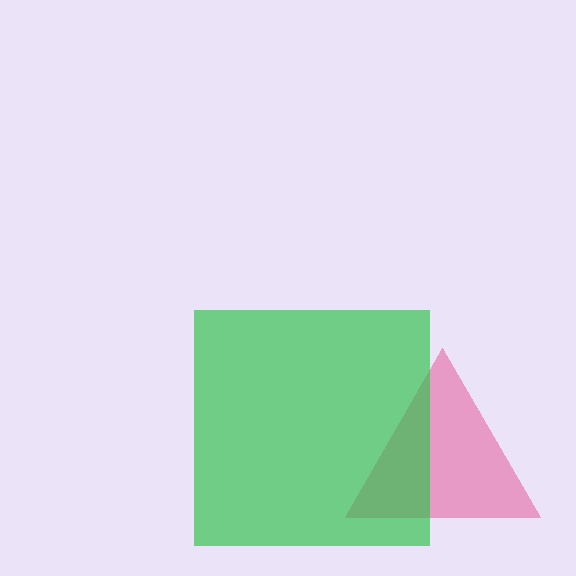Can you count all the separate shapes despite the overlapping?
Yes, there are 2 separate shapes.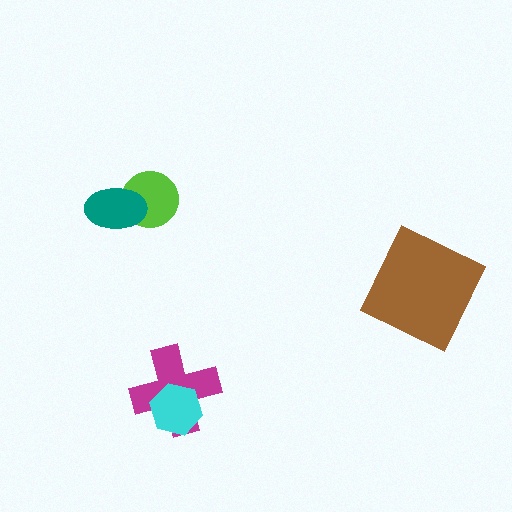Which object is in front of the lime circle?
The teal ellipse is in front of the lime circle.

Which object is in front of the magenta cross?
The cyan hexagon is in front of the magenta cross.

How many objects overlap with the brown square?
0 objects overlap with the brown square.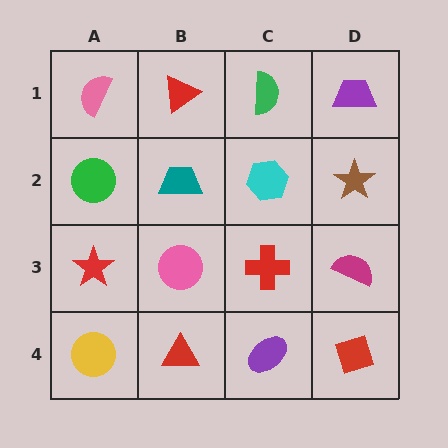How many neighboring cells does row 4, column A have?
2.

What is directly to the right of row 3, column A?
A pink circle.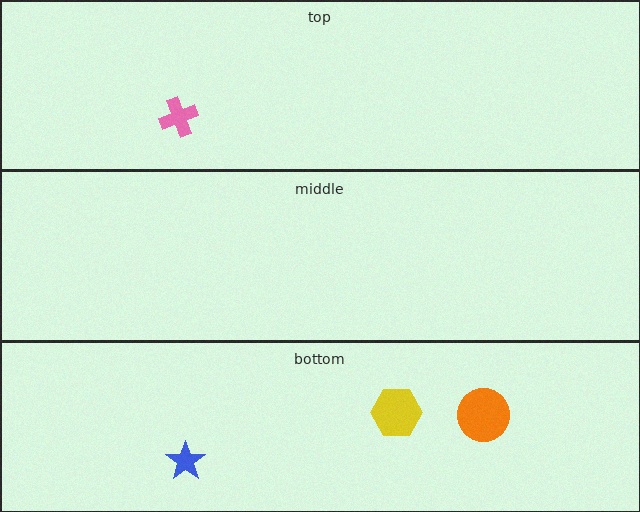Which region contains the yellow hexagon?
The bottom region.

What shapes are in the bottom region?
The orange circle, the blue star, the yellow hexagon.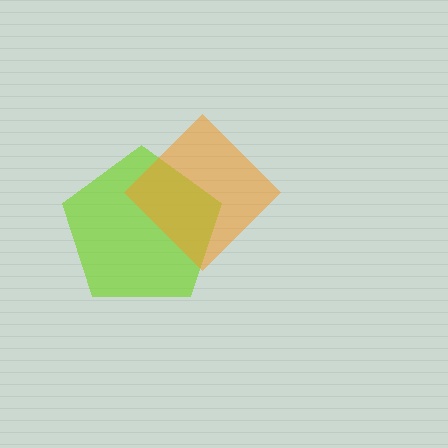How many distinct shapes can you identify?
There are 2 distinct shapes: a lime pentagon, an orange diamond.